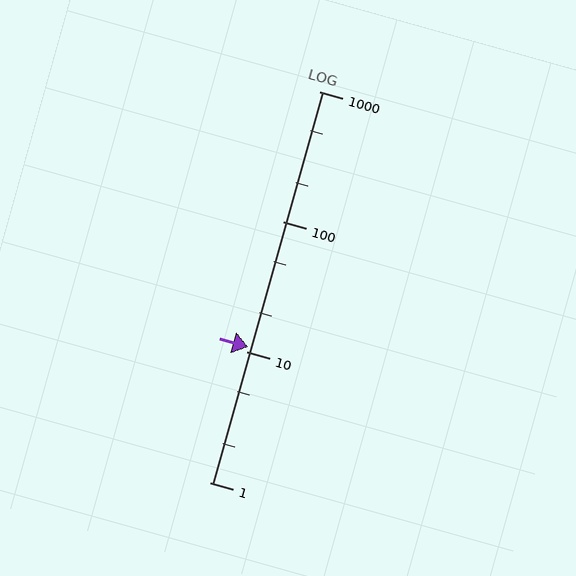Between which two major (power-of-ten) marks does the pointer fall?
The pointer is between 10 and 100.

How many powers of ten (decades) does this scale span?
The scale spans 3 decades, from 1 to 1000.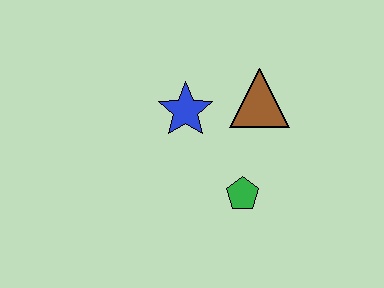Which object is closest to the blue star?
The brown triangle is closest to the blue star.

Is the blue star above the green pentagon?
Yes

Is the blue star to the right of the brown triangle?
No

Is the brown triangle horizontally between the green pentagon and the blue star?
No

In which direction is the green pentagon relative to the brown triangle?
The green pentagon is below the brown triangle.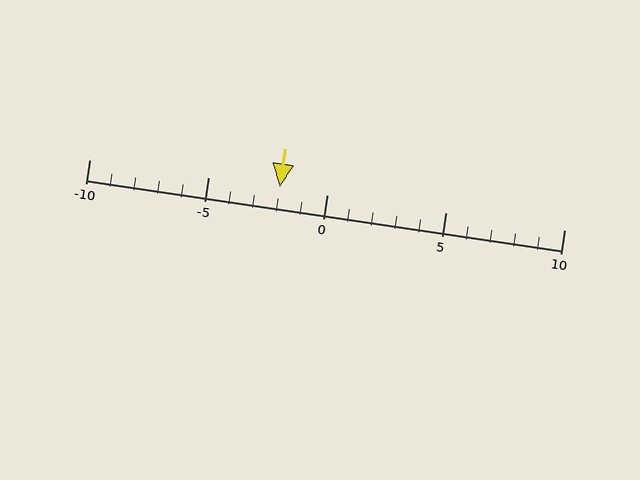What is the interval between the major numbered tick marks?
The major tick marks are spaced 5 units apart.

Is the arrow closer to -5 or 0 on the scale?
The arrow is closer to 0.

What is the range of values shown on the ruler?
The ruler shows values from -10 to 10.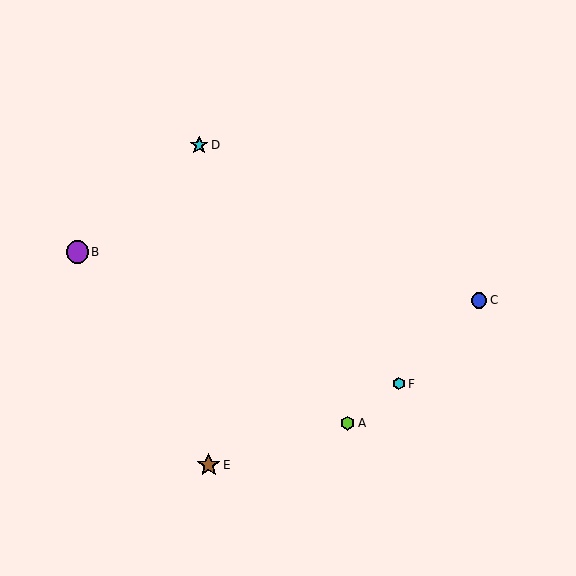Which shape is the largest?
The brown star (labeled E) is the largest.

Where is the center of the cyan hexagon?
The center of the cyan hexagon is at (399, 384).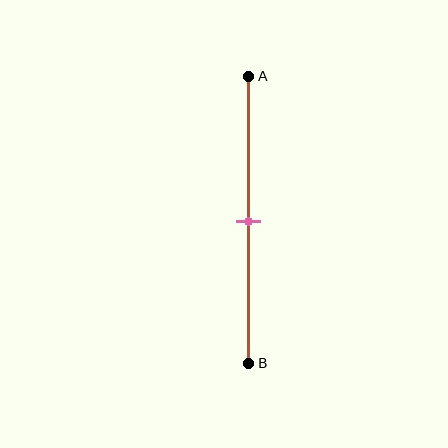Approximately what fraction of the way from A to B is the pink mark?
The pink mark is approximately 50% of the way from A to B.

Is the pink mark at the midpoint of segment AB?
Yes, the mark is approximately at the midpoint.